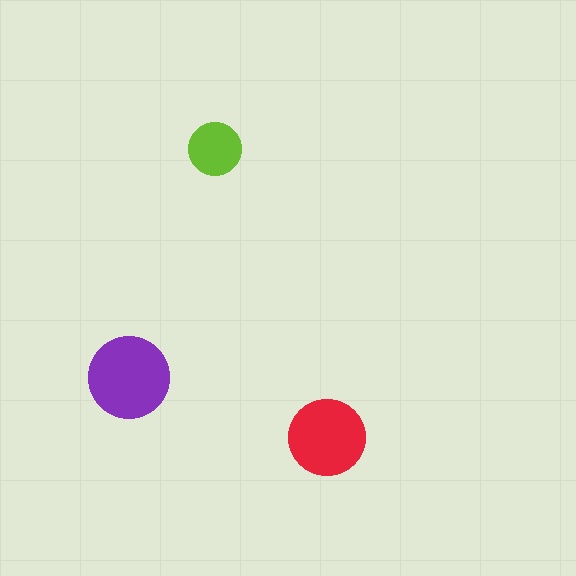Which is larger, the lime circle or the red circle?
The red one.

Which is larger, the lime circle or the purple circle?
The purple one.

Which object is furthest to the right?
The red circle is rightmost.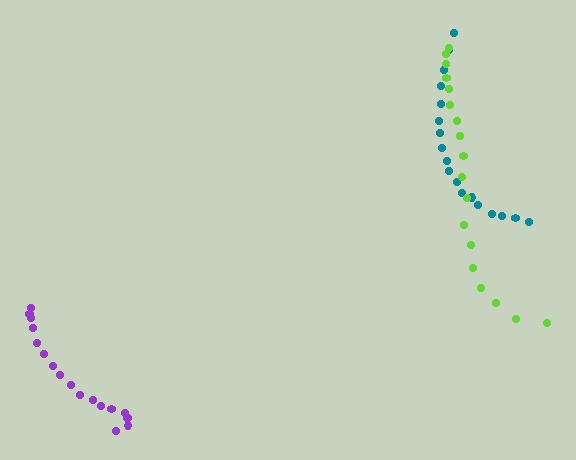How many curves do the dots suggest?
There are 3 distinct paths.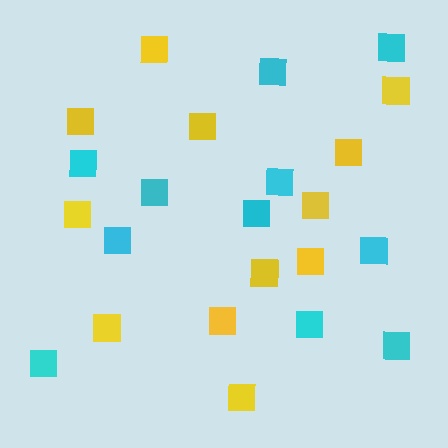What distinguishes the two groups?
There are 2 groups: one group of cyan squares (11) and one group of yellow squares (12).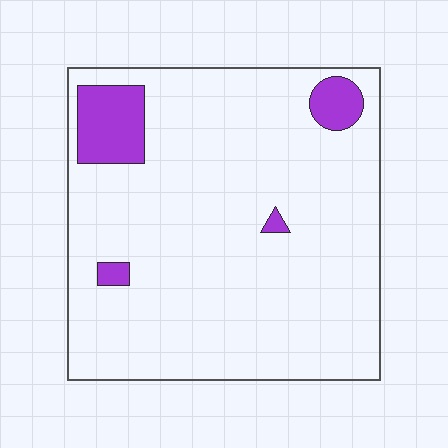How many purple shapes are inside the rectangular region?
4.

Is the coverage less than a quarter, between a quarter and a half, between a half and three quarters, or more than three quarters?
Less than a quarter.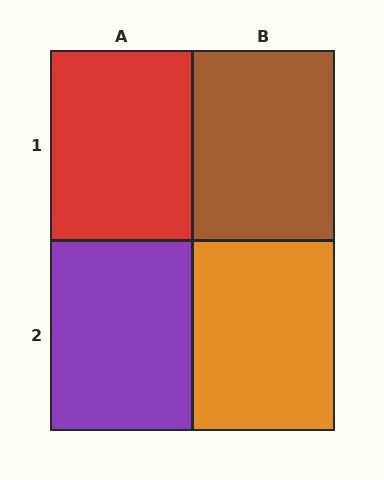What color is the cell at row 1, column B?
Brown.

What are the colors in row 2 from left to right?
Purple, orange.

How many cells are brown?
1 cell is brown.